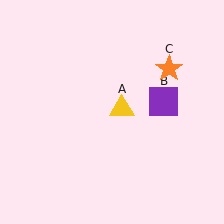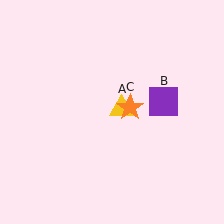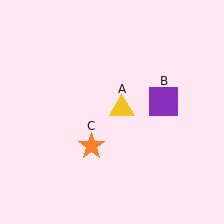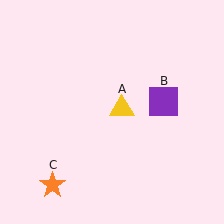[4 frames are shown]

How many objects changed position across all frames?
1 object changed position: orange star (object C).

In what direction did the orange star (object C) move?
The orange star (object C) moved down and to the left.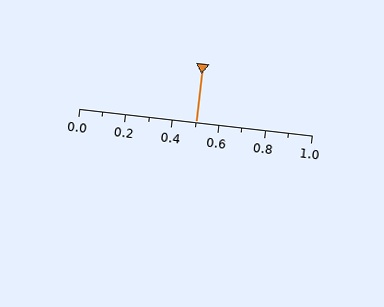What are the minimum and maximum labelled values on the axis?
The axis runs from 0.0 to 1.0.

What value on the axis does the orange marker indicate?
The marker indicates approximately 0.5.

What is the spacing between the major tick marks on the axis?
The major ticks are spaced 0.2 apart.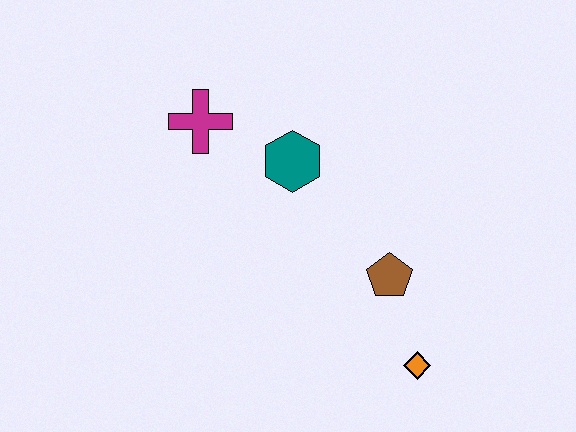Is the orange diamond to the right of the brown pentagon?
Yes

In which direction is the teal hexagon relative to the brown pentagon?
The teal hexagon is above the brown pentagon.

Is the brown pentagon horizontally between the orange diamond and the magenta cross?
Yes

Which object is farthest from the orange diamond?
The magenta cross is farthest from the orange diamond.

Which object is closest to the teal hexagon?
The magenta cross is closest to the teal hexagon.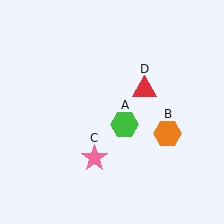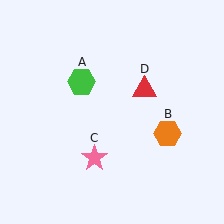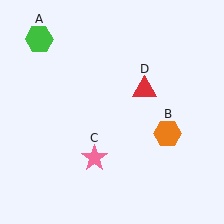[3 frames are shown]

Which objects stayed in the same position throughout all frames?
Orange hexagon (object B) and pink star (object C) and red triangle (object D) remained stationary.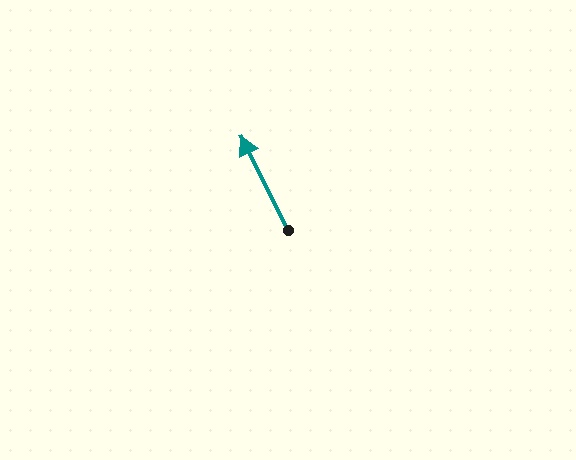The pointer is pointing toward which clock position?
Roughly 11 o'clock.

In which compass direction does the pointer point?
Northwest.